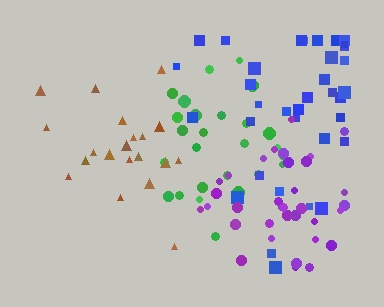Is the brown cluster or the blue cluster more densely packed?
Brown.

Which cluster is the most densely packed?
Purple.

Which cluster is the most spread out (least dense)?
Blue.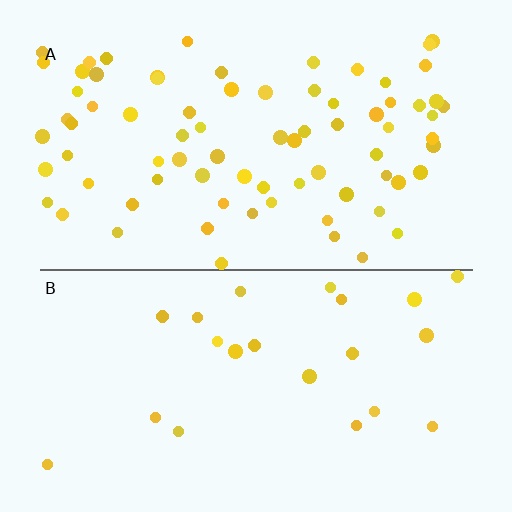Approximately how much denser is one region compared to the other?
Approximately 3.4× — region A over region B.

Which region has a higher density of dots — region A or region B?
A (the top).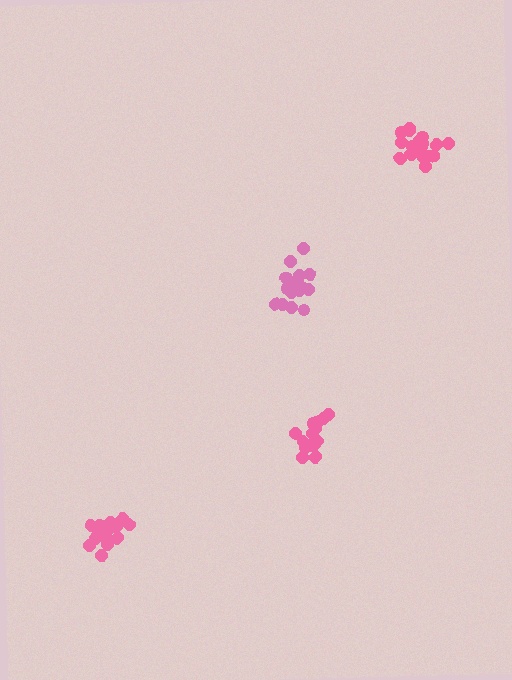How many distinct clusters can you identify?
There are 4 distinct clusters.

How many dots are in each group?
Group 1: 17 dots, Group 2: 19 dots, Group 3: 21 dots, Group 4: 18 dots (75 total).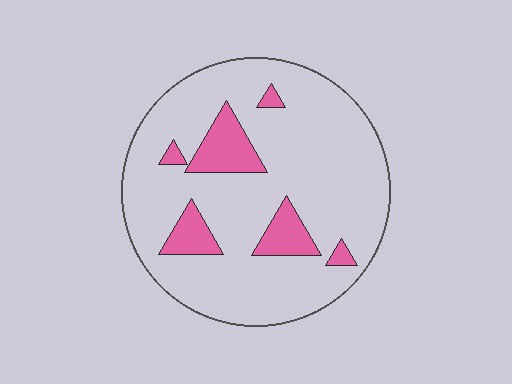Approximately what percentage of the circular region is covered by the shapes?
Approximately 15%.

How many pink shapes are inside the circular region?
6.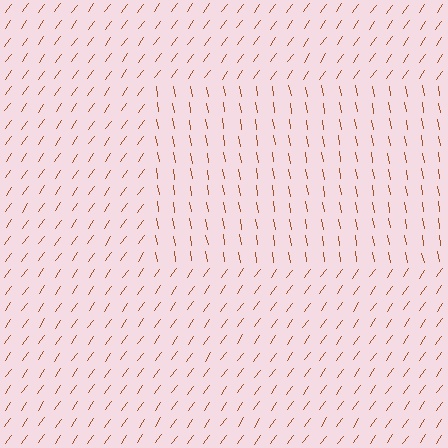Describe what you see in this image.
The image is filled with small brown line segments. A rectangle region in the image has lines oriented differently from the surrounding lines, creating a visible texture boundary.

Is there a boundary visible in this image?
Yes, there is a texture boundary formed by a change in line orientation.